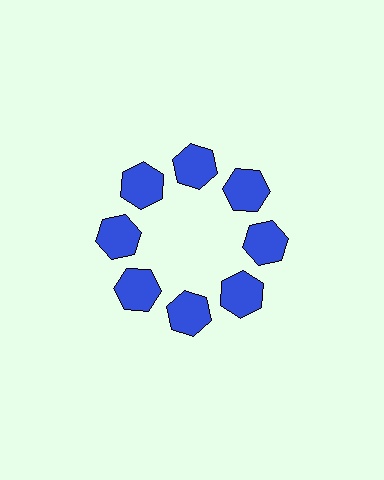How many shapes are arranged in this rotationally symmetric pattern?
There are 8 shapes, arranged in 8 groups of 1.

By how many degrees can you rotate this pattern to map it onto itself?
The pattern maps onto itself every 45 degrees of rotation.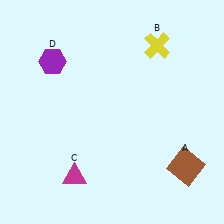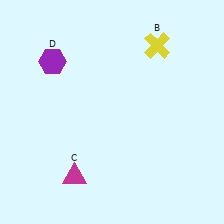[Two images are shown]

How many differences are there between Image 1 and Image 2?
There is 1 difference between the two images.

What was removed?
The brown square (A) was removed in Image 2.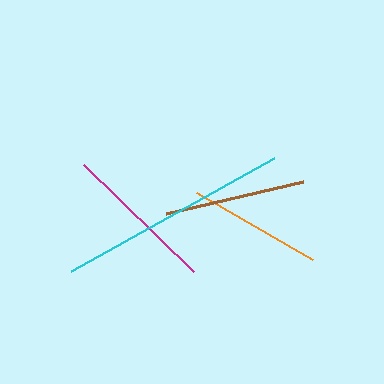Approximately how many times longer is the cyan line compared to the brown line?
The cyan line is approximately 1.6 times the length of the brown line.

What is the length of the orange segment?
The orange segment is approximately 134 pixels long.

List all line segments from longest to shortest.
From longest to shortest: cyan, magenta, brown, orange.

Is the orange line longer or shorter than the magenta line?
The magenta line is longer than the orange line.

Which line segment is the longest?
The cyan line is the longest at approximately 232 pixels.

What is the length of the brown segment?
The brown segment is approximately 141 pixels long.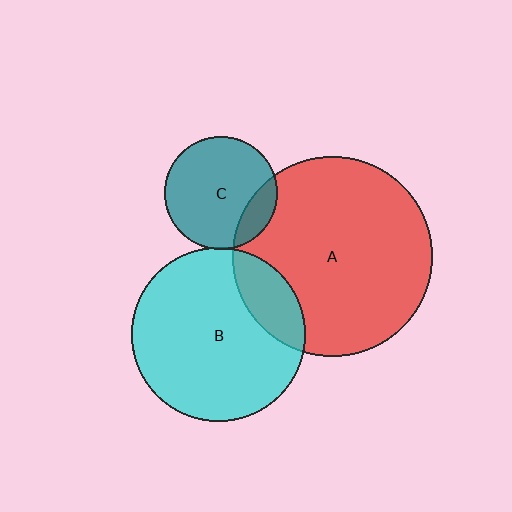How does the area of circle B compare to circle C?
Approximately 2.4 times.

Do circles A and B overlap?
Yes.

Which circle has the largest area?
Circle A (red).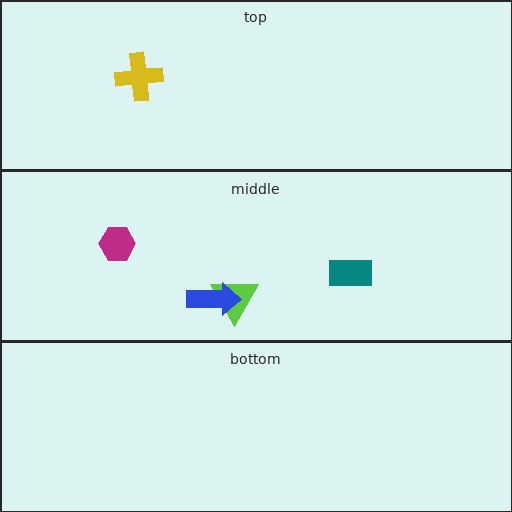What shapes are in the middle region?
The magenta hexagon, the teal rectangle, the lime triangle, the blue arrow.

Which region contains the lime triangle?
The middle region.